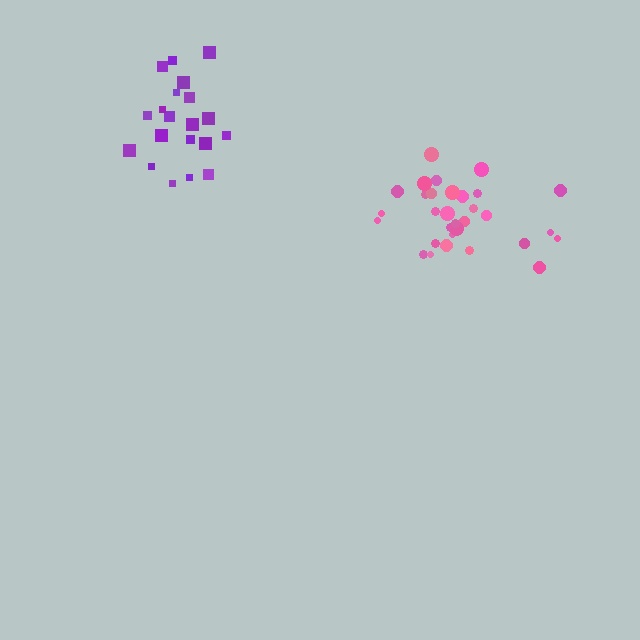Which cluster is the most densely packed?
Pink.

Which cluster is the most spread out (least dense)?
Purple.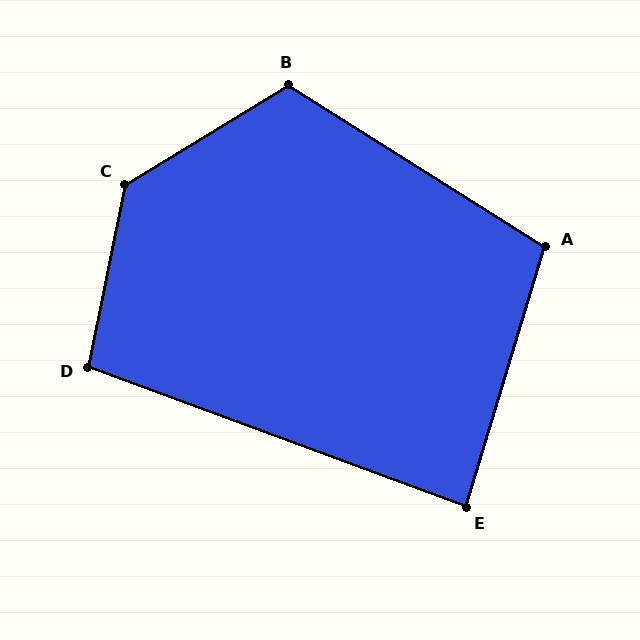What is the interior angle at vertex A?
Approximately 105 degrees (obtuse).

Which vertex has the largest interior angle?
C, at approximately 133 degrees.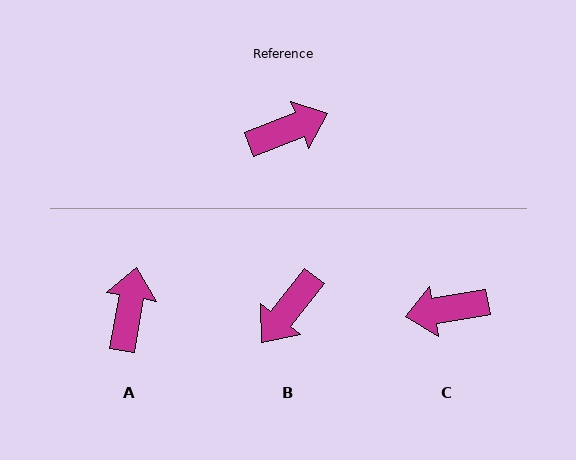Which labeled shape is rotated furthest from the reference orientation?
C, about 169 degrees away.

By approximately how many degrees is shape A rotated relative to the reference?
Approximately 59 degrees counter-clockwise.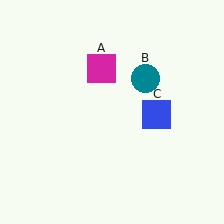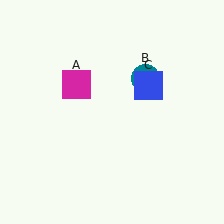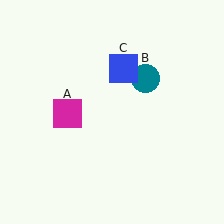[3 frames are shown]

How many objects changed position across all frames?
2 objects changed position: magenta square (object A), blue square (object C).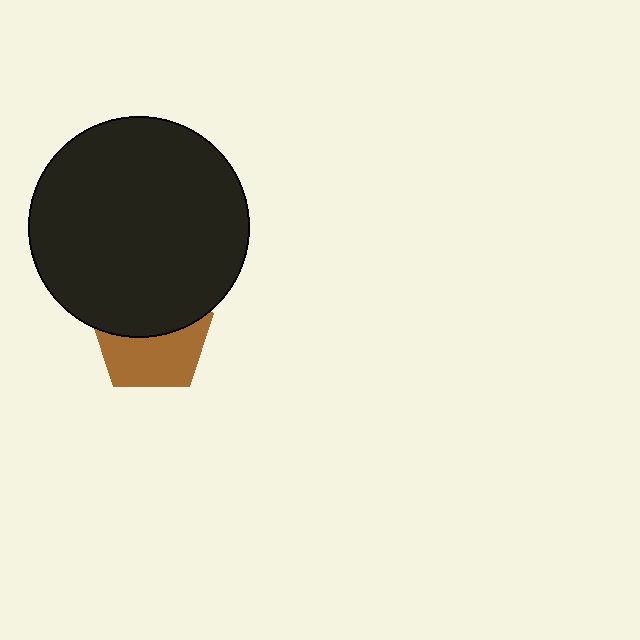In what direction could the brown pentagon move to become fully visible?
The brown pentagon could move down. That would shift it out from behind the black circle entirely.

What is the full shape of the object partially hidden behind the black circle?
The partially hidden object is a brown pentagon.